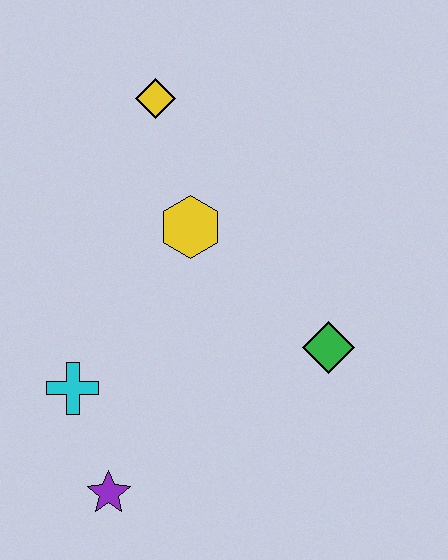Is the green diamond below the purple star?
No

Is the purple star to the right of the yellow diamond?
No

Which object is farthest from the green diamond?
The yellow diamond is farthest from the green diamond.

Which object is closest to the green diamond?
The yellow hexagon is closest to the green diamond.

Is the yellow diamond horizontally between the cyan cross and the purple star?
No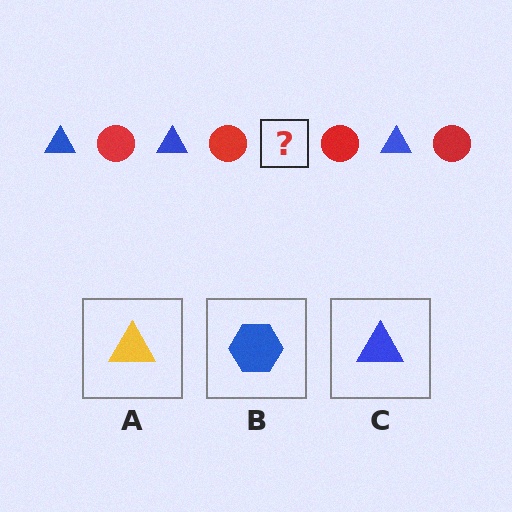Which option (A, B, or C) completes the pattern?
C.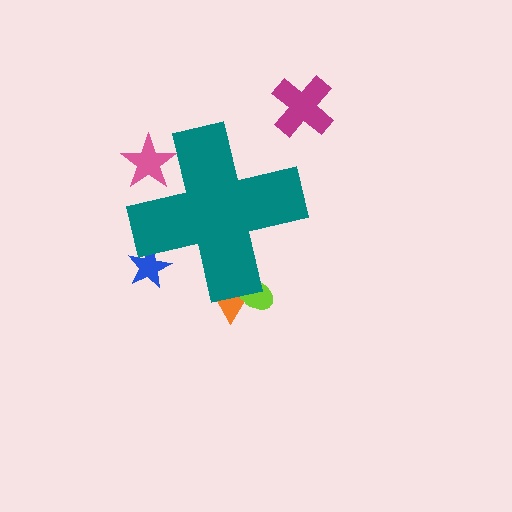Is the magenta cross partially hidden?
No, the magenta cross is fully visible.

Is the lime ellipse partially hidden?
Yes, the lime ellipse is partially hidden behind the teal cross.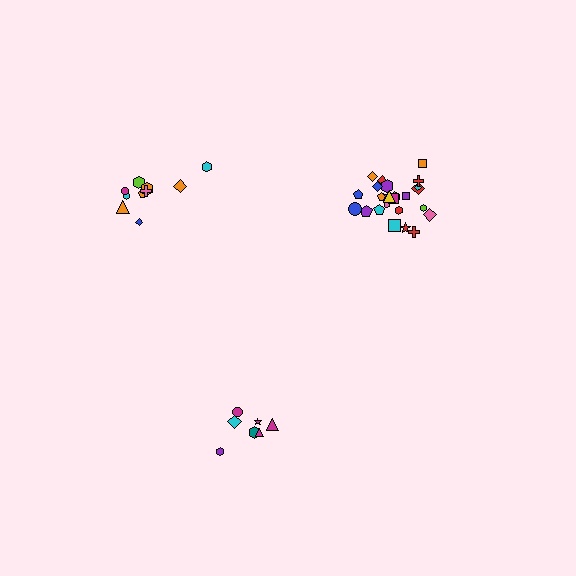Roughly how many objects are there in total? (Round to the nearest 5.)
Roughly 40 objects in total.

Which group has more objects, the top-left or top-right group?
The top-right group.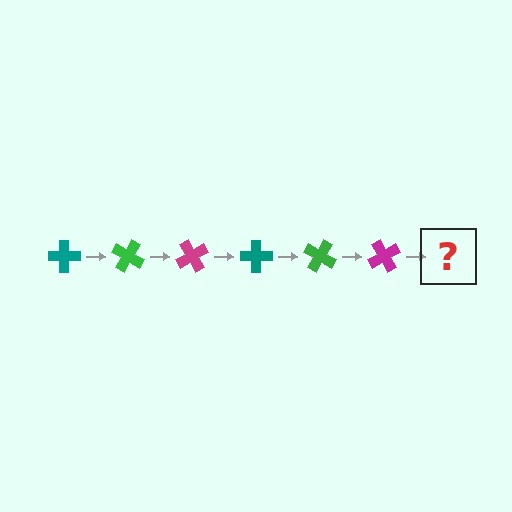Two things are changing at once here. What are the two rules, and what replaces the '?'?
The two rules are that it rotates 30 degrees each step and the color cycles through teal, green, and magenta. The '?' should be a teal cross, rotated 180 degrees from the start.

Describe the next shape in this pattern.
It should be a teal cross, rotated 180 degrees from the start.